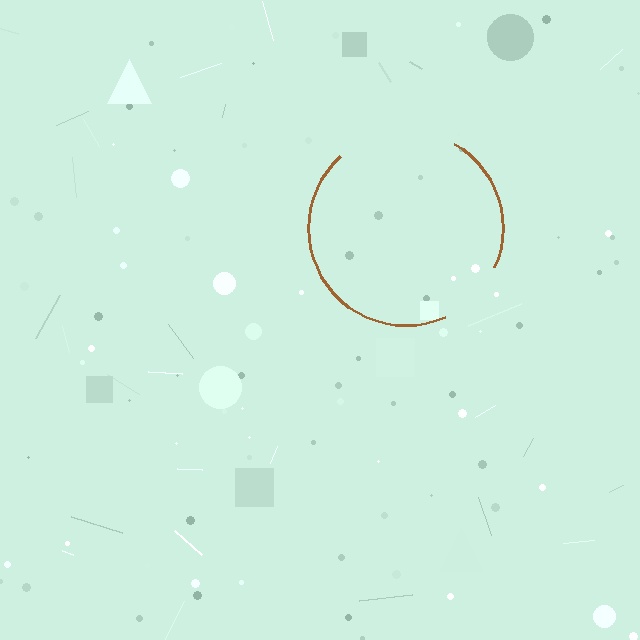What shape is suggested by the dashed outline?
The dashed outline suggests a circle.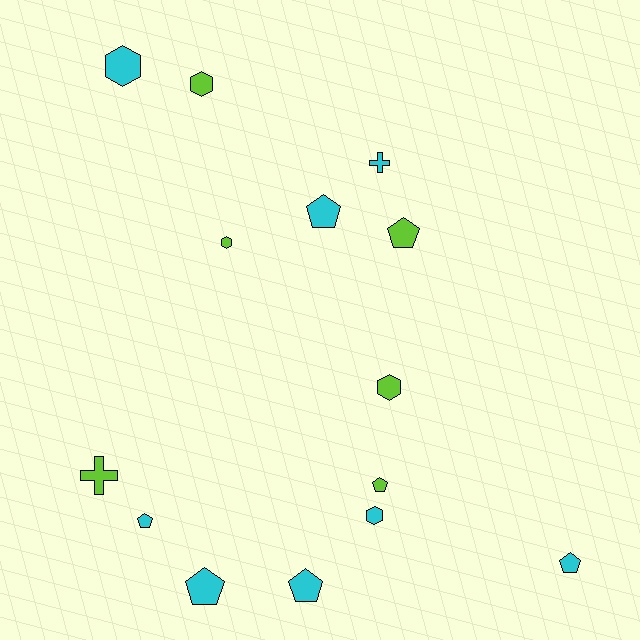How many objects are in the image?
There are 14 objects.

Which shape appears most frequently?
Pentagon, with 7 objects.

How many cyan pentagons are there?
There are 5 cyan pentagons.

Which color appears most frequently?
Cyan, with 8 objects.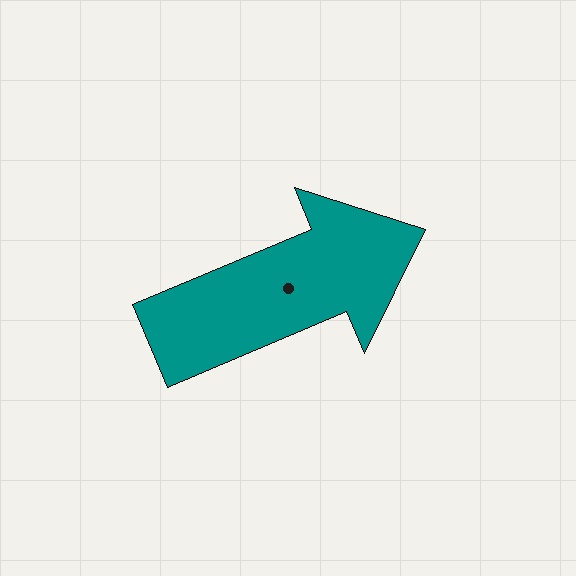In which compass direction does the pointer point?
Northeast.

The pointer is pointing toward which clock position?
Roughly 2 o'clock.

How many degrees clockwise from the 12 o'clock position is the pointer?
Approximately 67 degrees.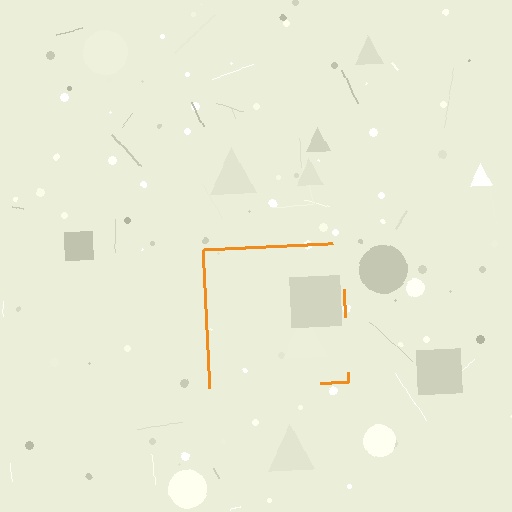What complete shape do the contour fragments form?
The contour fragments form a square.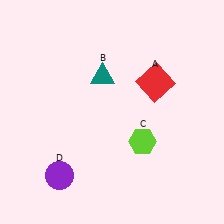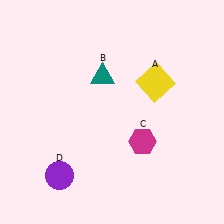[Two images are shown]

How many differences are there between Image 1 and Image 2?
There are 2 differences between the two images.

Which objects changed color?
A changed from red to yellow. C changed from lime to magenta.